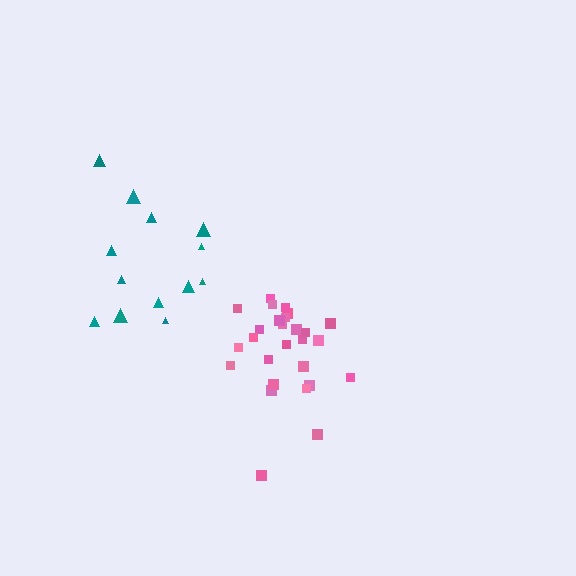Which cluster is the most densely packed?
Pink.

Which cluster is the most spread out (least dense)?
Teal.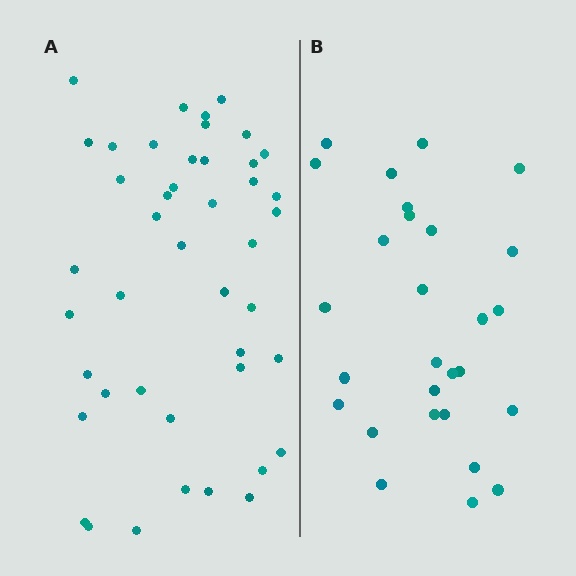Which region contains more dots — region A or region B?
Region A (the left region) has more dots.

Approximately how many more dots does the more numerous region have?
Region A has approximately 15 more dots than region B.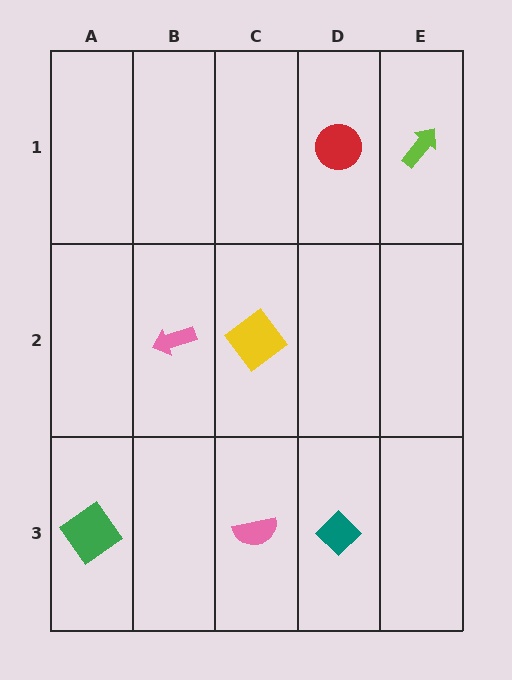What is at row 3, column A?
A green diamond.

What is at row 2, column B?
A pink arrow.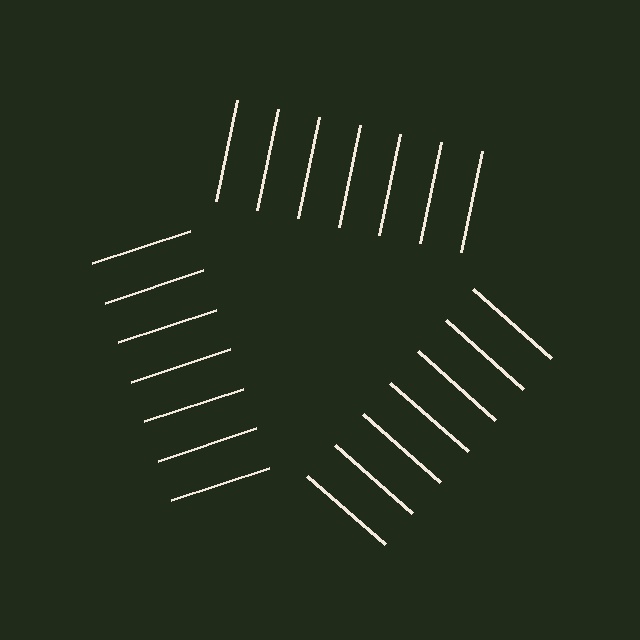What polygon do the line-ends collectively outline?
An illusory triangle — the line segments terminate on its edges but no continuous stroke is drawn.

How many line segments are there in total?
21 — 7 along each of the 3 edges.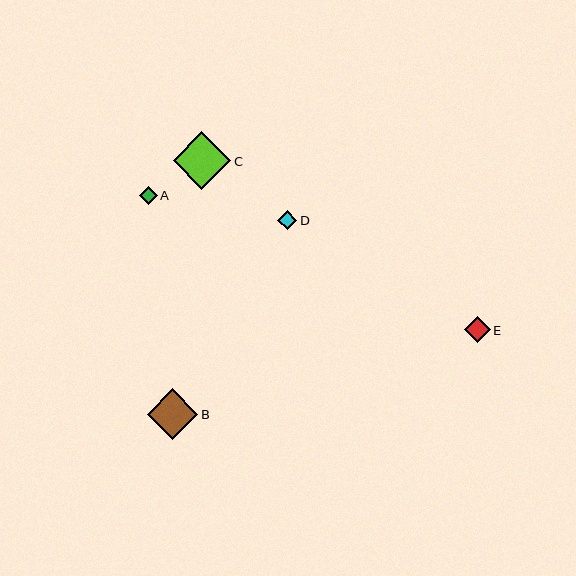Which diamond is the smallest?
Diamond A is the smallest with a size of approximately 18 pixels.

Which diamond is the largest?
Diamond C is the largest with a size of approximately 58 pixels.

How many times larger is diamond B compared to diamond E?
Diamond B is approximately 2.0 times the size of diamond E.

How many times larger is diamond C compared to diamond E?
Diamond C is approximately 2.2 times the size of diamond E.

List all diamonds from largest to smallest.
From largest to smallest: C, B, E, D, A.